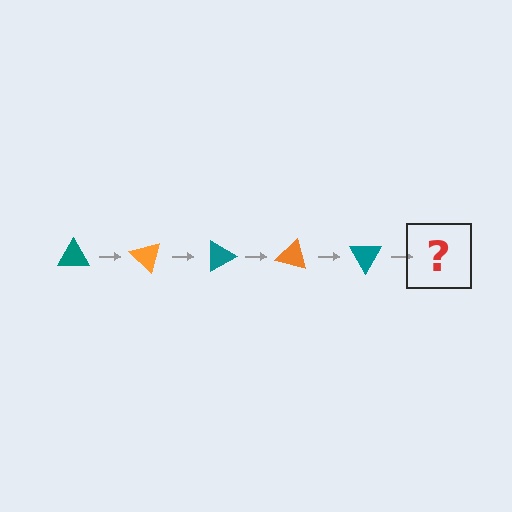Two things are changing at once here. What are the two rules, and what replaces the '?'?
The two rules are that it rotates 45 degrees each step and the color cycles through teal and orange. The '?' should be an orange triangle, rotated 225 degrees from the start.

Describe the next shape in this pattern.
It should be an orange triangle, rotated 225 degrees from the start.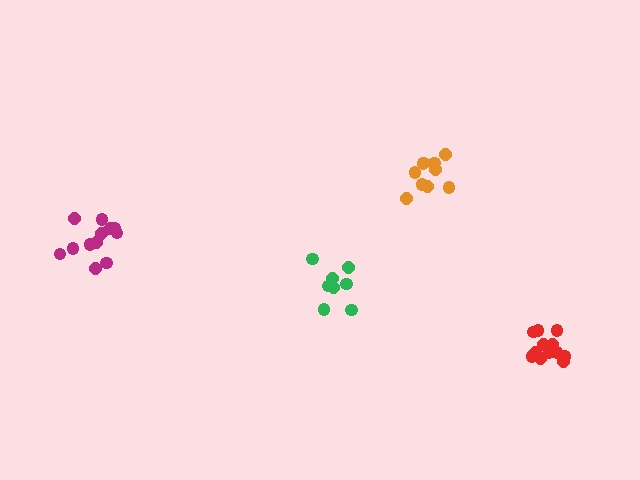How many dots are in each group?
Group 1: 8 dots, Group 2: 12 dots, Group 3: 10 dots, Group 4: 12 dots (42 total).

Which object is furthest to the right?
The red cluster is rightmost.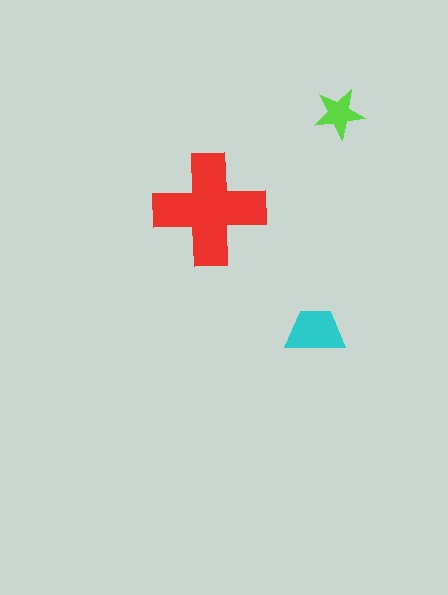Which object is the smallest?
The lime star.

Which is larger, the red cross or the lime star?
The red cross.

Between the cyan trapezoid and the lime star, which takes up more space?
The cyan trapezoid.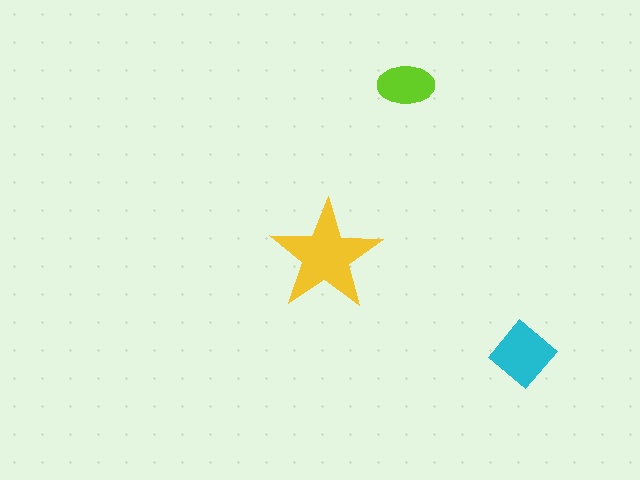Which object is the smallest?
The lime ellipse.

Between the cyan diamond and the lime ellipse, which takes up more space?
The cyan diamond.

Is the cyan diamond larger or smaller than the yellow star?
Smaller.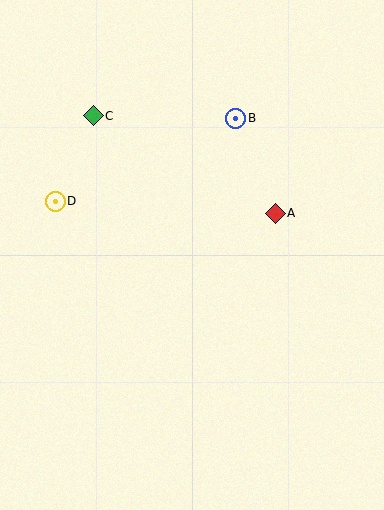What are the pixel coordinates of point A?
Point A is at (275, 213).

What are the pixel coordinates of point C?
Point C is at (93, 116).